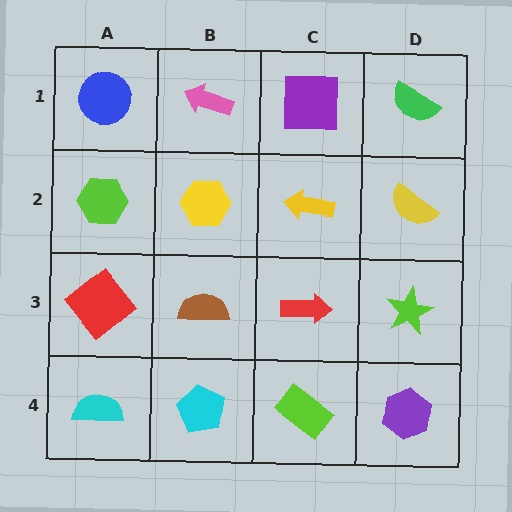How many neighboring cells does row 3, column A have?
3.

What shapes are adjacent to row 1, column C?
A yellow arrow (row 2, column C), a pink arrow (row 1, column B), a green semicircle (row 1, column D).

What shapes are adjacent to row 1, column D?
A yellow semicircle (row 2, column D), a purple square (row 1, column C).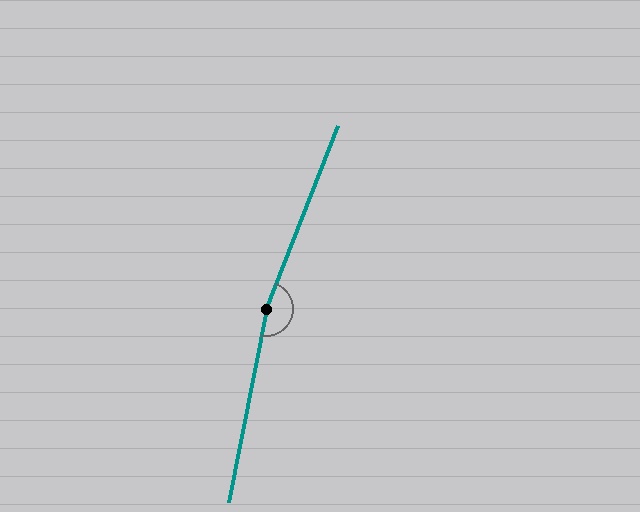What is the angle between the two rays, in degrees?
Approximately 170 degrees.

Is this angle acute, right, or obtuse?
It is obtuse.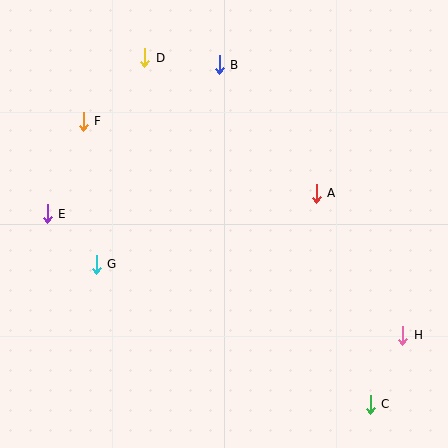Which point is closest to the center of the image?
Point A at (316, 193) is closest to the center.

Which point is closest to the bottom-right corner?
Point C is closest to the bottom-right corner.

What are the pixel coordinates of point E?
Point E is at (47, 214).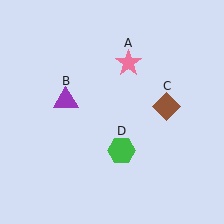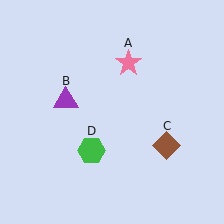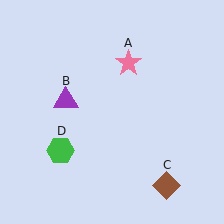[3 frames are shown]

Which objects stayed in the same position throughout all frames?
Pink star (object A) and purple triangle (object B) remained stationary.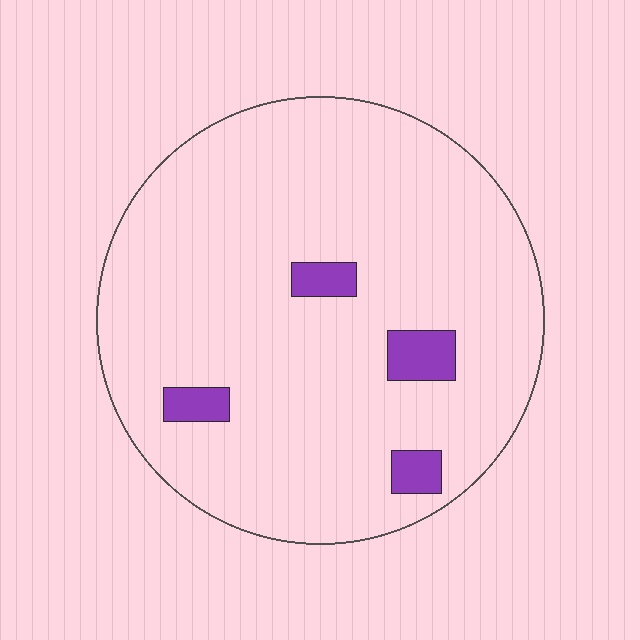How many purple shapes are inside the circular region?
4.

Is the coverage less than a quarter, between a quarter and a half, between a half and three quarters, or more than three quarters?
Less than a quarter.